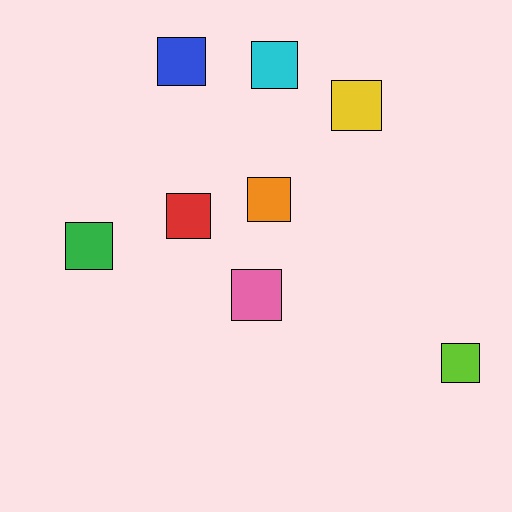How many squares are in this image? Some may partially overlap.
There are 8 squares.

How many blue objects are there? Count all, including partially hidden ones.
There is 1 blue object.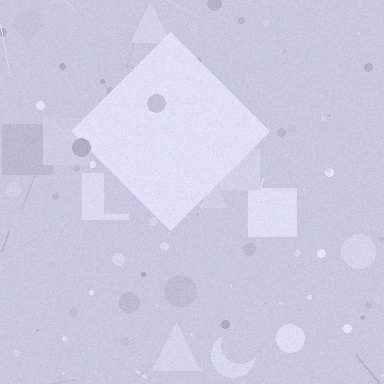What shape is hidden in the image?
A diamond is hidden in the image.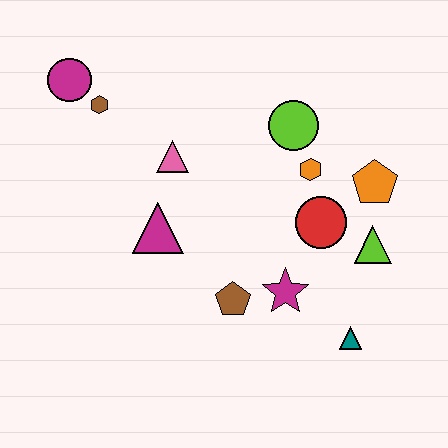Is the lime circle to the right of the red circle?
No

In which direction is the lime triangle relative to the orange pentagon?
The lime triangle is below the orange pentagon.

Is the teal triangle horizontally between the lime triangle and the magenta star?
Yes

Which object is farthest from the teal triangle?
The magenta circle is farthest from the teal triangle.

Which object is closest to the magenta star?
The brown pentagon is closest to the magenta star.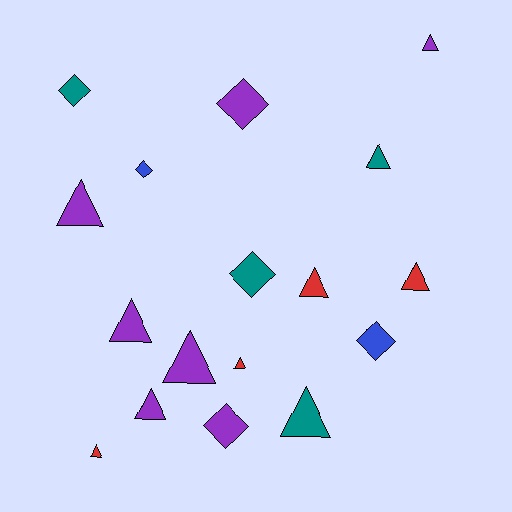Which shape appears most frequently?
Triangle, with 11 objects.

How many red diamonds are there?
There are no red diamonds.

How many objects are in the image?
There are 17 objects.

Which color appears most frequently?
Purple, with 7 objects.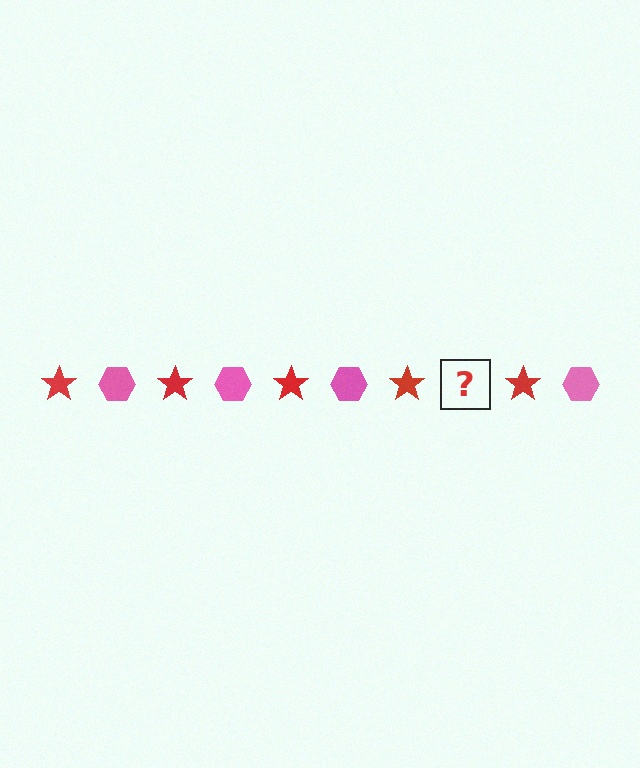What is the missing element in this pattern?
The missing element is a pink hexagon.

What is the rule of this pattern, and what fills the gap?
The rule is that the pattern alternates between red star and pink hexagon. The gap should be filled with a pink hexagon.